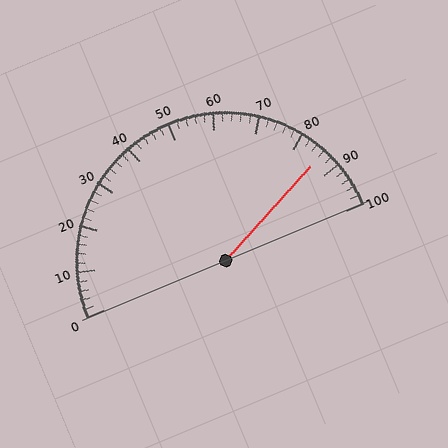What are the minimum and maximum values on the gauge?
The gauge ranges from 0 to 100.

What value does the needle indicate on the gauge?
The needle indicates approximately 86.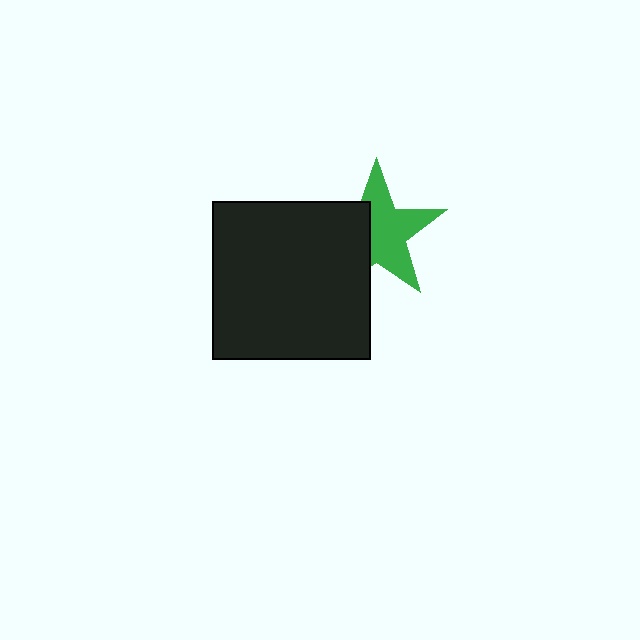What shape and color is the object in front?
The object in front is a black square.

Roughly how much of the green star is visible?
About half of it is visible (roughly 60%).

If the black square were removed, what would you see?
You would see the complete green star.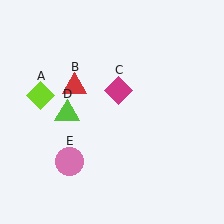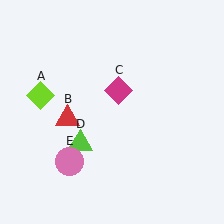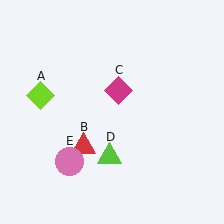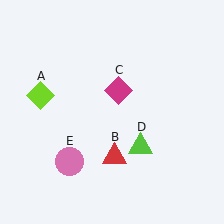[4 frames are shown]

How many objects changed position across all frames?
2 objects changed position: red triangle (object B), lime triangle (object D).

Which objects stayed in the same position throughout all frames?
Lime diamond (object A) and magenta diamond (object C) and pink circle (object E) remained stationary.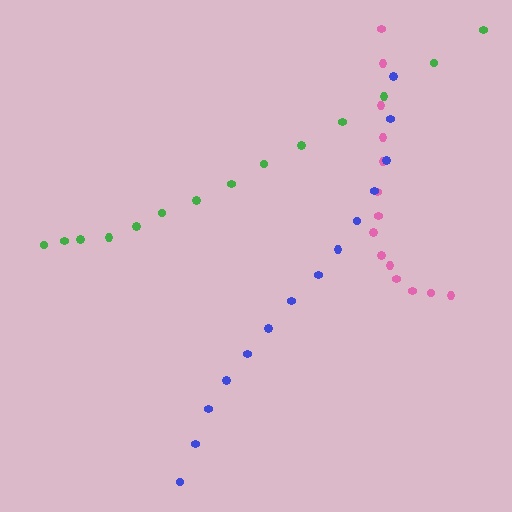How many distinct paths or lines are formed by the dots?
There are 3 distinct paths.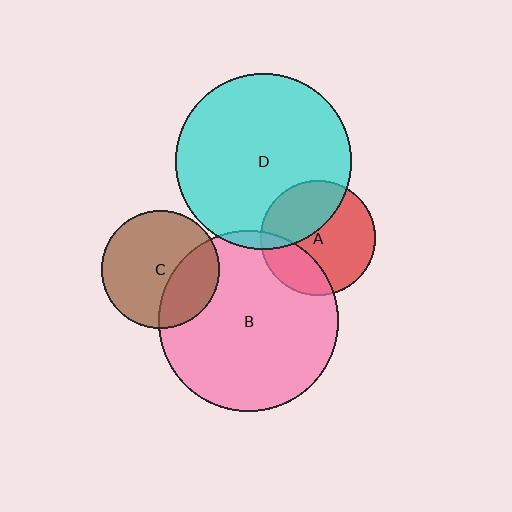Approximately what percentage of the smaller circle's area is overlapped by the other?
Approximately 30%.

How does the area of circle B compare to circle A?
Approximately 2.5 times.